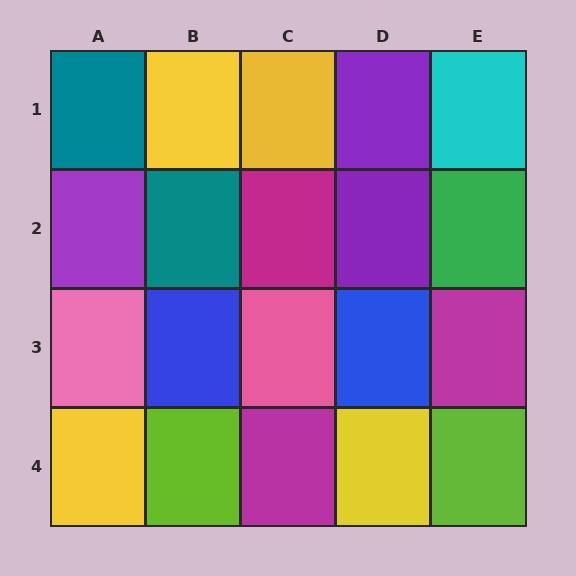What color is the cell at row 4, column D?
Yellow.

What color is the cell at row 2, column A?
Purple.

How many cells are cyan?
1 cell is cyan.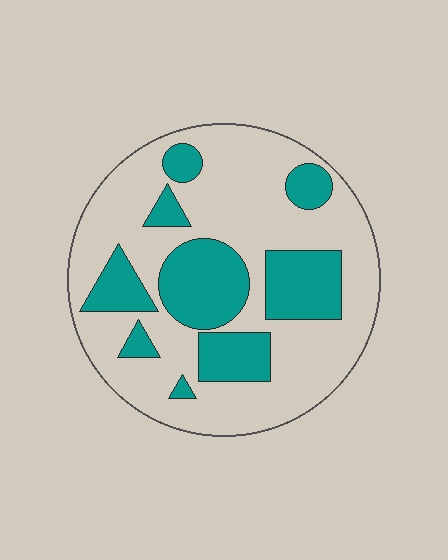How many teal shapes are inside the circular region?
9.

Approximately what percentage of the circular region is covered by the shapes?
Approximately 30%.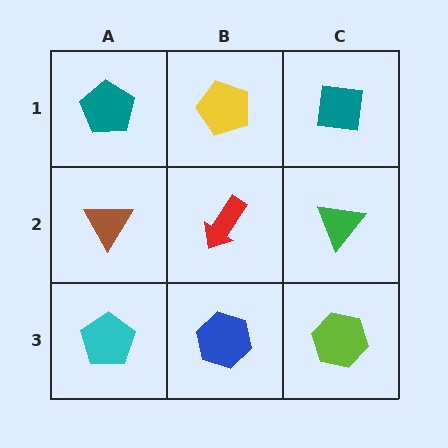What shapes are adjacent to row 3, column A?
A brown triangle (row 2, column A), a blue hexagon (row 3, column B).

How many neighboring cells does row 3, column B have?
3.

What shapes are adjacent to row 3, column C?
A green triangle (row 2, column C), a blue hexagon (row 3, column B).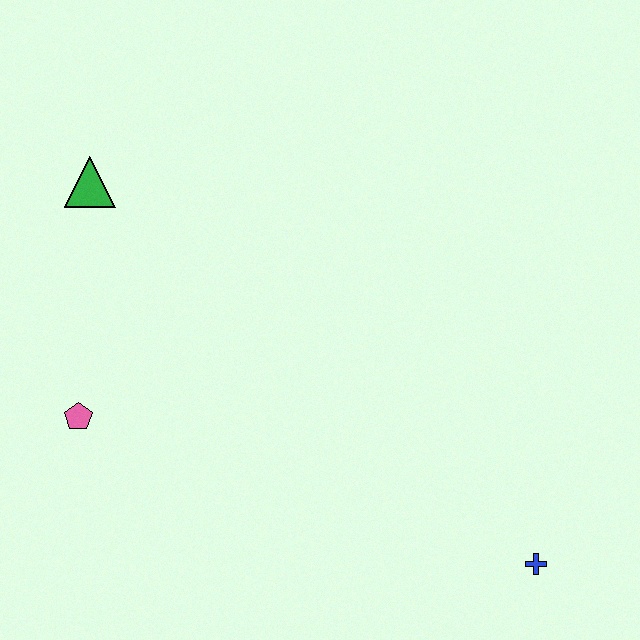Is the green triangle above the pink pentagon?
Yes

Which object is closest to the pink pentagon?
The green triangle is closest to the pink pentagon.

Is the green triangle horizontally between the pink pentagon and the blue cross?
Yes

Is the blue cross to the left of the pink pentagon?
No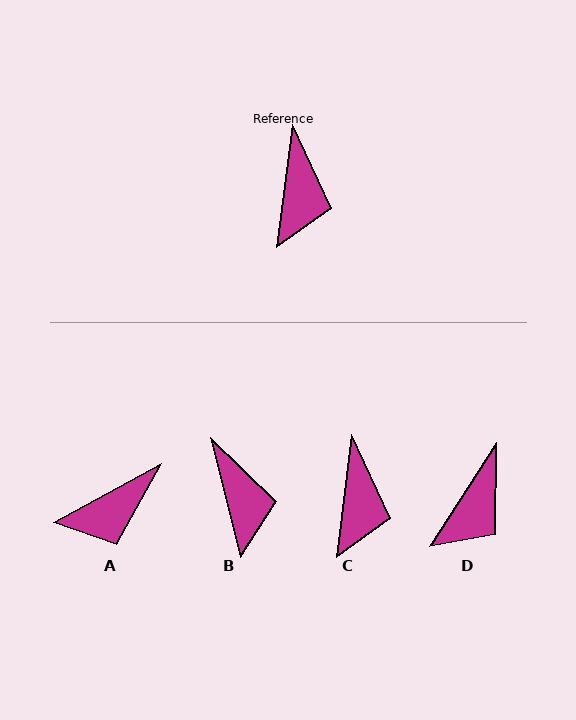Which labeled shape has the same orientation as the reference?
C.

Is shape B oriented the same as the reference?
No, it is off by about 21 degrees.